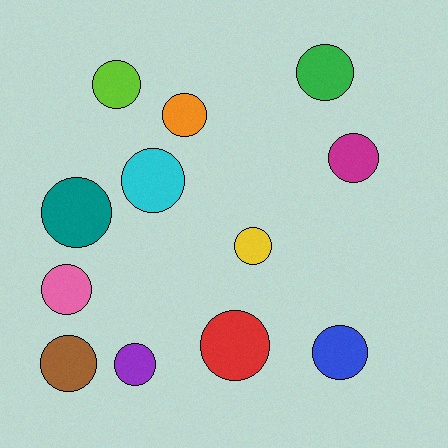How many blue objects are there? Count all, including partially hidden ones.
There is 1 blue object.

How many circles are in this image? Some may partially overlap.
There are 12 circles.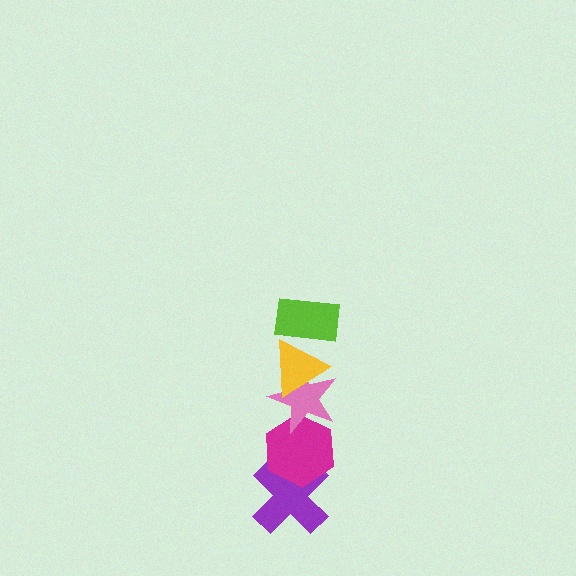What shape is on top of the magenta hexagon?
The pink star is on top of the magenta hexagon.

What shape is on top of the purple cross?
The magenta hexagon is on top of the purple cross.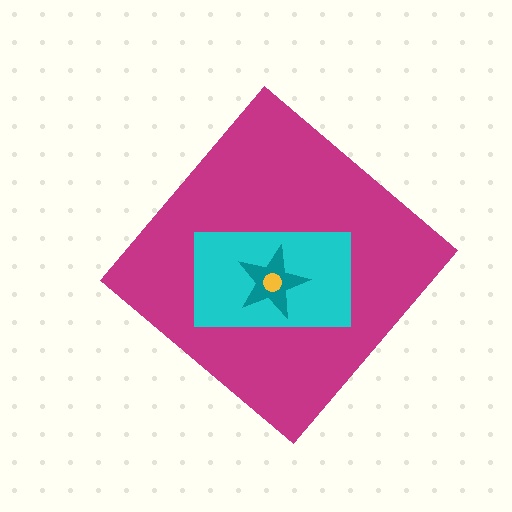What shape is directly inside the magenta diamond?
The cyan rectangle.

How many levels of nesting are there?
4.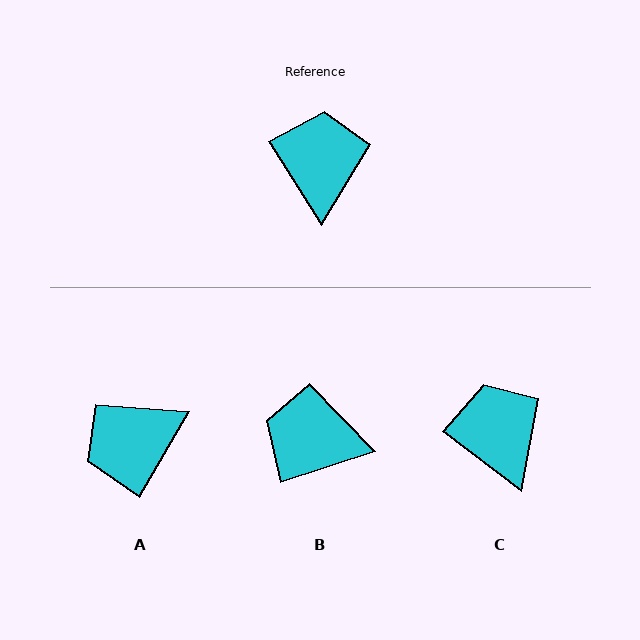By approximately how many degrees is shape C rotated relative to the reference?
Approximately 21 degrees counter-clockwise.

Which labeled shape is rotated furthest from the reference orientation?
A, about 117 degrees away.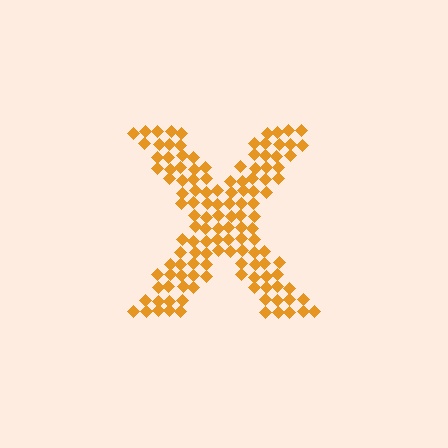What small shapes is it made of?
It is made of small diamonds.